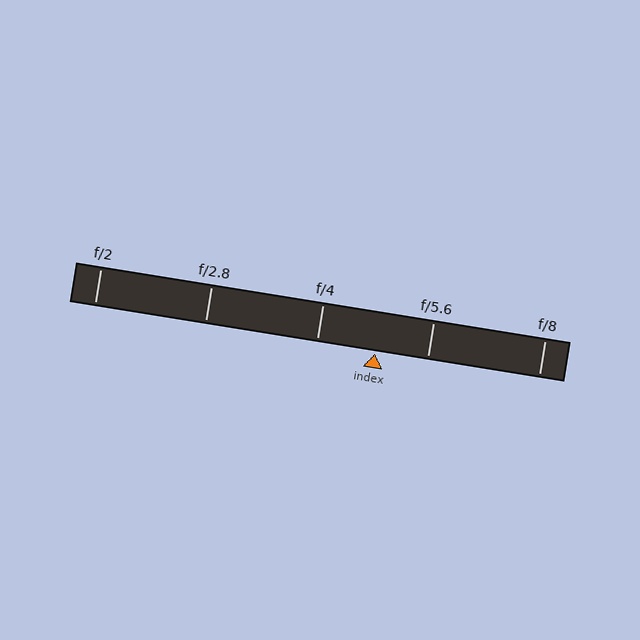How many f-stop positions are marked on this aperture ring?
There are 5 f-stop positions marked.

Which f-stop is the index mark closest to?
The index mark is closest to f/5.6.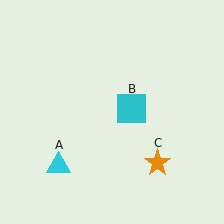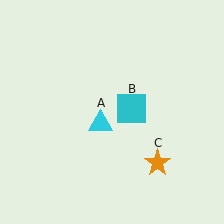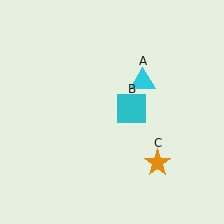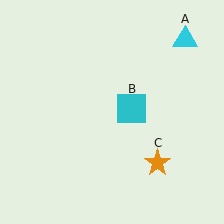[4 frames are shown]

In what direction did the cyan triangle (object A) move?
The cyan triangle (object A) moved up and to the right.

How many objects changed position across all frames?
1 object changed position: cyan triangle (object A).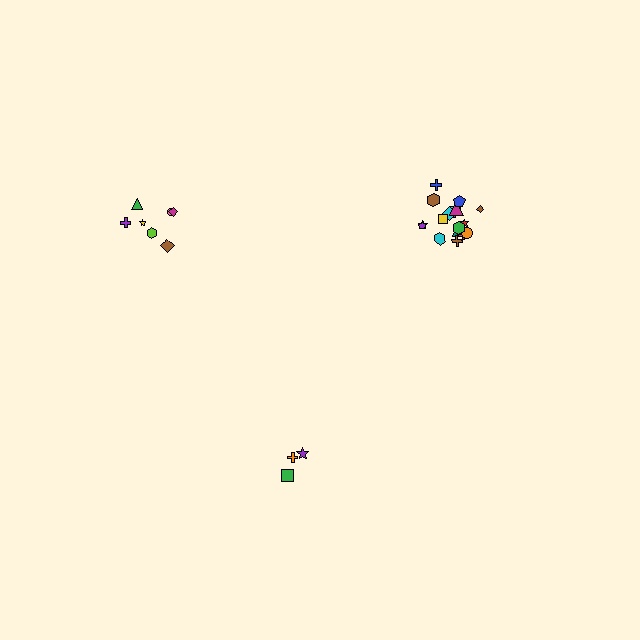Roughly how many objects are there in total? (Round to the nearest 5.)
Roughly 30 objects in total.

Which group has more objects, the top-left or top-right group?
The top-right group.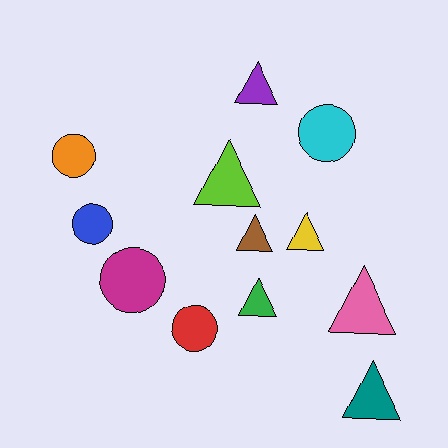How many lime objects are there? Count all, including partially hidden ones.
There is 1 lime object.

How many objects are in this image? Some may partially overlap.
There are 12 objects.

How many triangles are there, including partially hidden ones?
There are 7 triangles.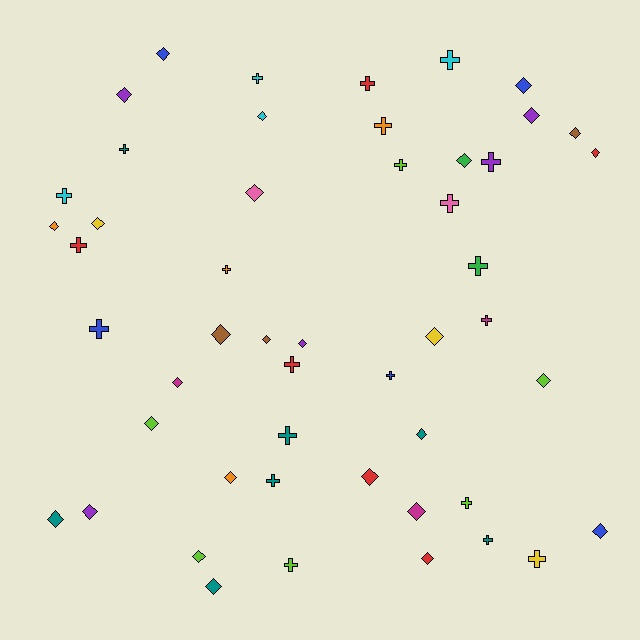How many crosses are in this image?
There are 22 crosses.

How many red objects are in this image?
There are 6 red objects.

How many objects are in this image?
There are 50 objects.